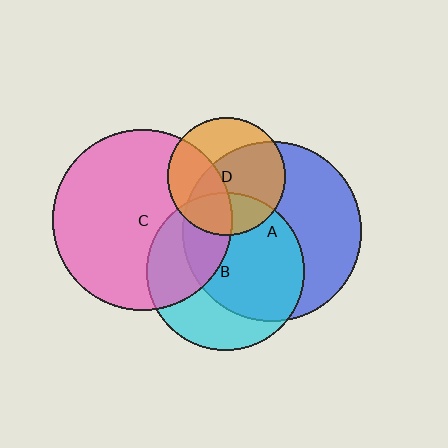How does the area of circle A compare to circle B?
Approximately 1.3 times.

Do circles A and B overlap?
Yes.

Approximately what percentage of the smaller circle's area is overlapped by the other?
Approximately 60%.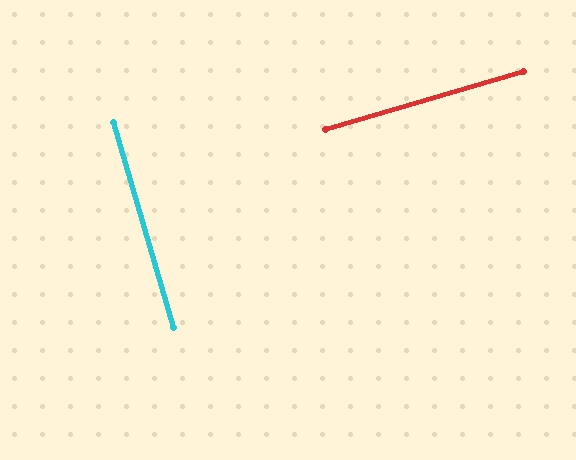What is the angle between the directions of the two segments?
Approximately 90 degrees.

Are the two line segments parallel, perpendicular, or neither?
Perpendicular — they meet at approximately 90°.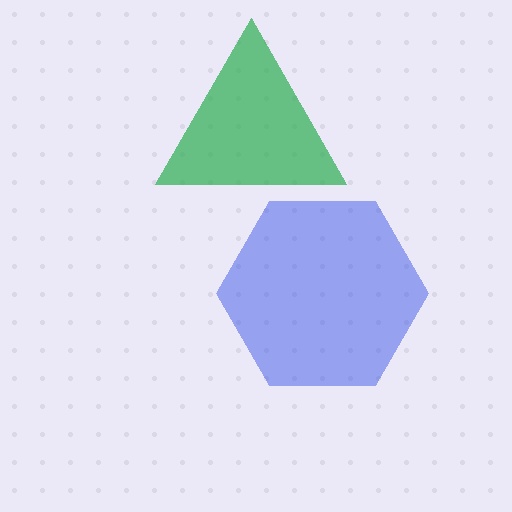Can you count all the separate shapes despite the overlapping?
Yes, there are 2 separate shapes.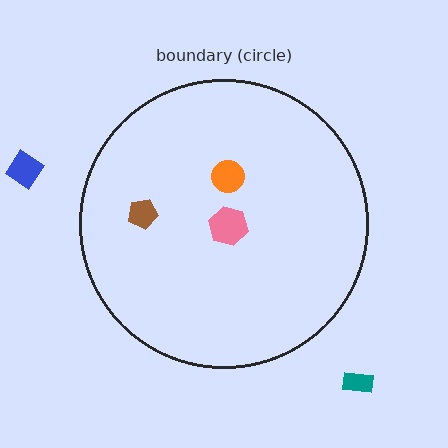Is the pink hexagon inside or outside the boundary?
Inside.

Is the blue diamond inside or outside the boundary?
Outside.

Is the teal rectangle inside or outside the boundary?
Outside.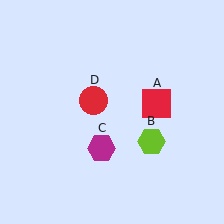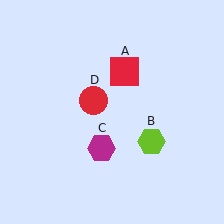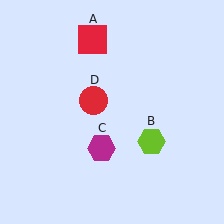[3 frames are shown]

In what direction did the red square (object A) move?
The red square (object A) moved up and to the left.